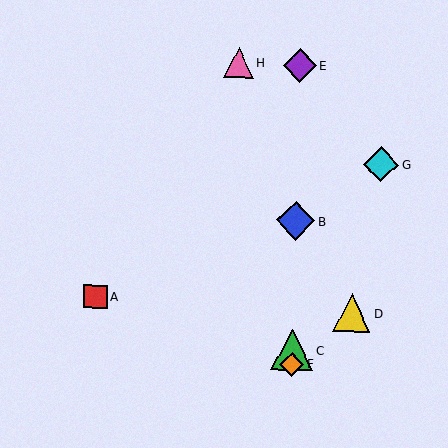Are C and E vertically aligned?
Yes, both are at x≈292.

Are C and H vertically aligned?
No, C is at x≈292 and H is at x≈239.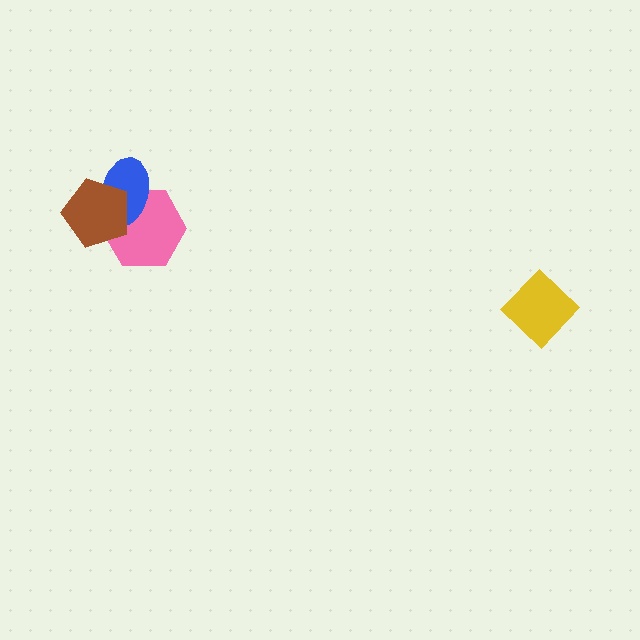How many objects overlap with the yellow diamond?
0 objects overlap with the yellow diamond.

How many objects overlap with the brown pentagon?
2 objects overlap with the brown pentagon.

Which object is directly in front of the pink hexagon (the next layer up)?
The blue ellipse is directly in front of the pink hexagon.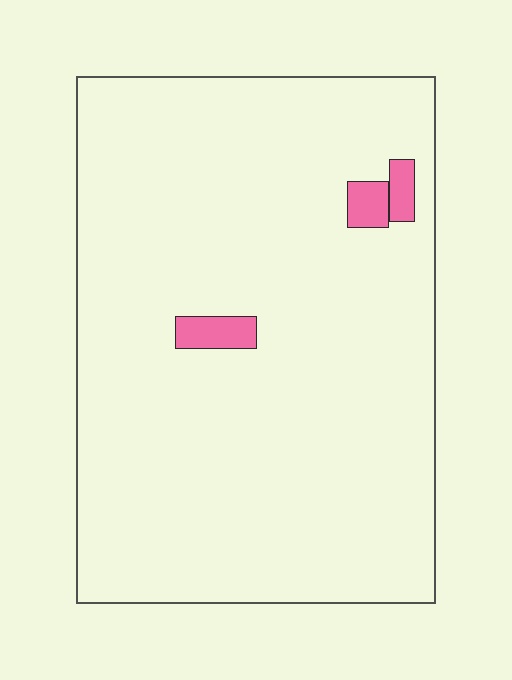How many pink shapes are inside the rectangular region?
3.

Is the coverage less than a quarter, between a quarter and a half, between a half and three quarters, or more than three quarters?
Less than a quarter.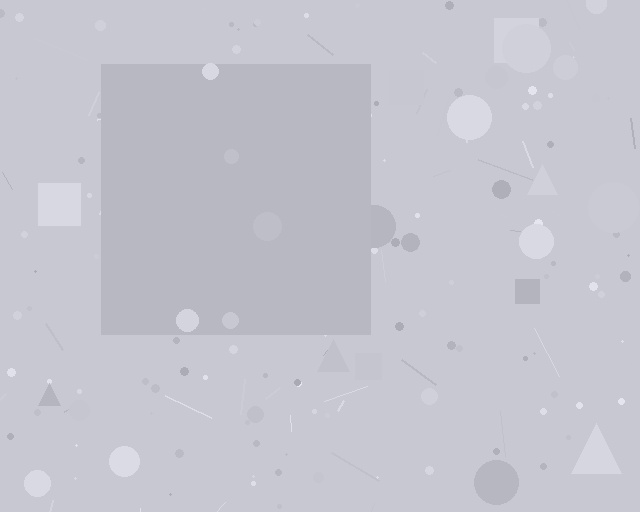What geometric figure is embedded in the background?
A square is embedded in the background.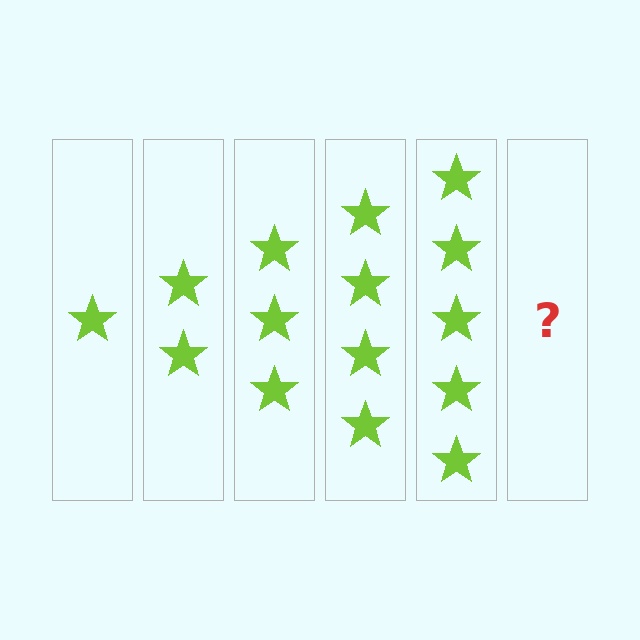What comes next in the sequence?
The next element should be 6 stars.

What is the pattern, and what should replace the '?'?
The pattern is that each step adds one more star. The '?' should be 6 stars.